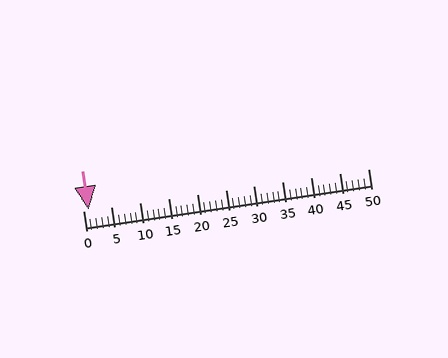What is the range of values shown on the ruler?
The ruler shows values from 0 to 50.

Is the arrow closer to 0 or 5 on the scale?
The arrow is closer to 0.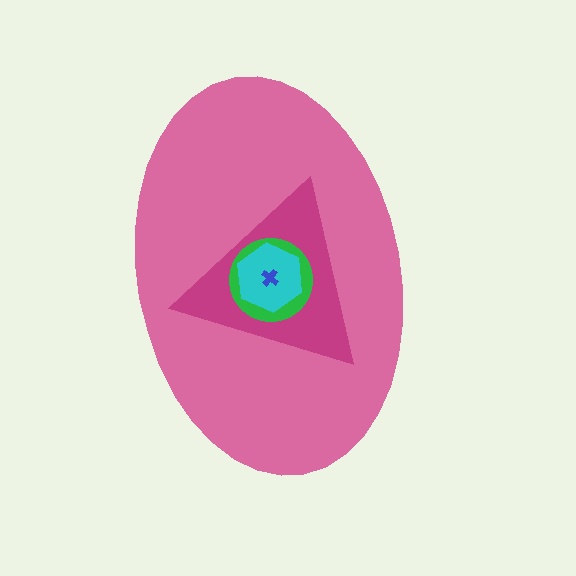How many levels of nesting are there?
5.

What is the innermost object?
The blue cross.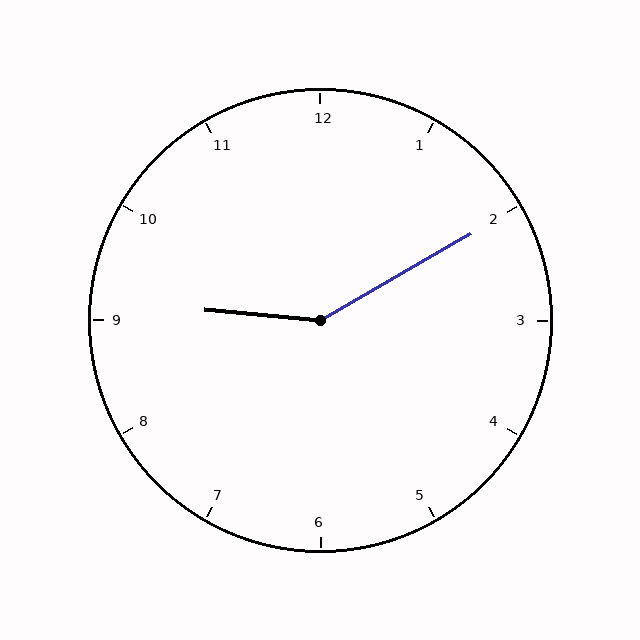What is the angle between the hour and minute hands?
Approximately 145 degrees.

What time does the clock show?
9:10.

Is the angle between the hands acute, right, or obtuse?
It is obtuse.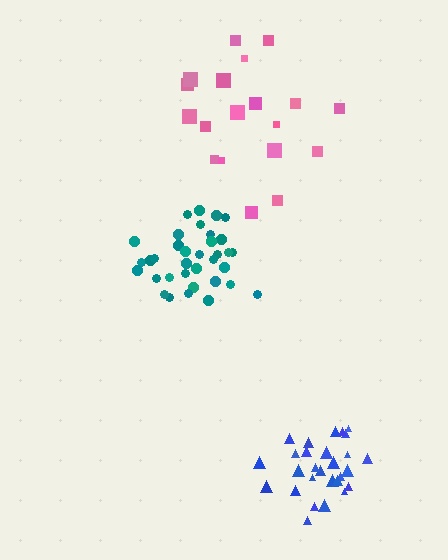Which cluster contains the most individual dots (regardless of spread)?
Teal (35).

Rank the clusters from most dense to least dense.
blue, teal, pink.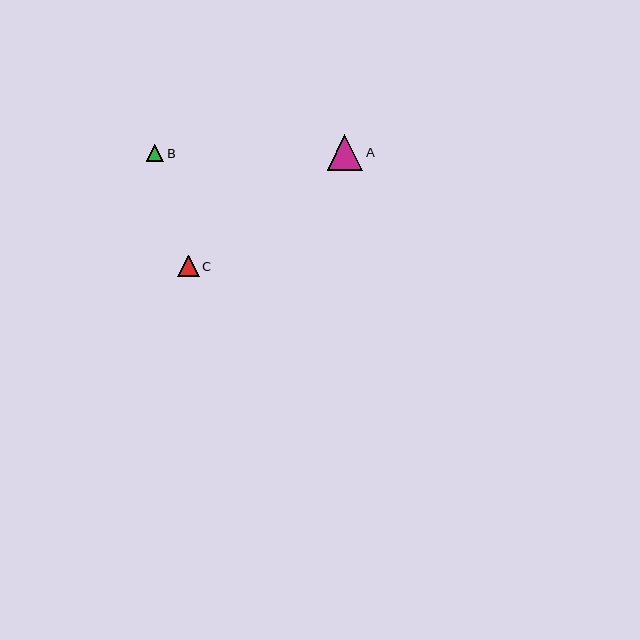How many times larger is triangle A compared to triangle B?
Triangle A is approximately 2.1 times the size of triangle B.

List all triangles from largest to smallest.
From largest to smallest: A, C, B.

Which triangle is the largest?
Triangle A is the largest with a size of approximately 36 pixels.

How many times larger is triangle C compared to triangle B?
Triangle C is approximately 1.3 times the size of triangle B.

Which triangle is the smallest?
Triangle B is the smallest with a size of approximately 17 pixels.